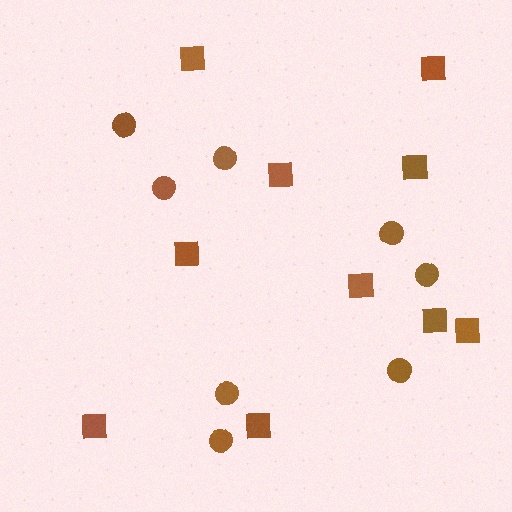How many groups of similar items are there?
There are 2 groups: one group of squares (10) and one group of circles (8).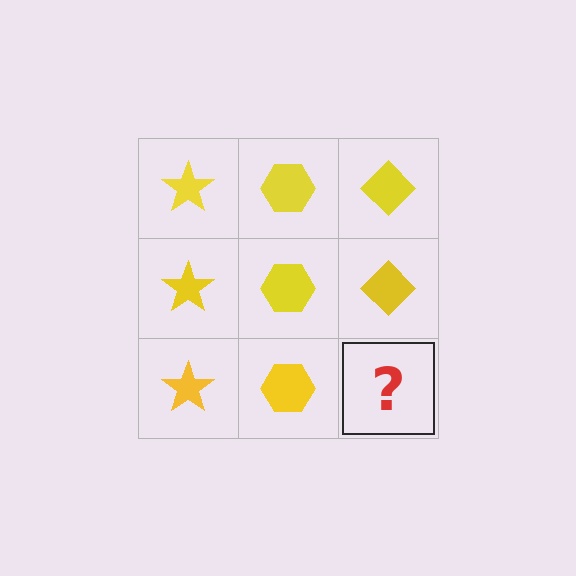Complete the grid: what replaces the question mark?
The question mark should be replaced with a yellow diamond.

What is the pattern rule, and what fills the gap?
The rule is that each column has a consistent shape. The gap should be filled with a yellow diamond.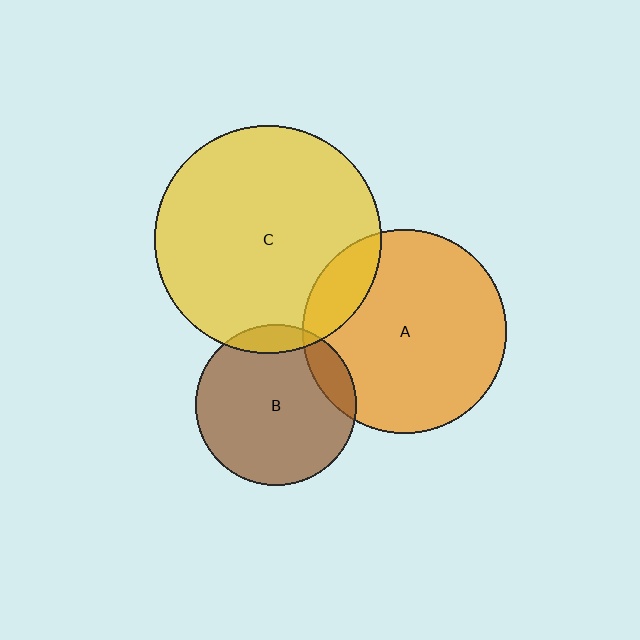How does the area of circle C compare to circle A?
Approximately 1.2 times.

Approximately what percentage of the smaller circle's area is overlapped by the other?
Approximately 10%.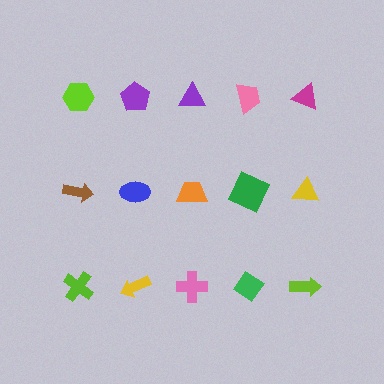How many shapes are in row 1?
5 shapes.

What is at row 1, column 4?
A pink trapezoid.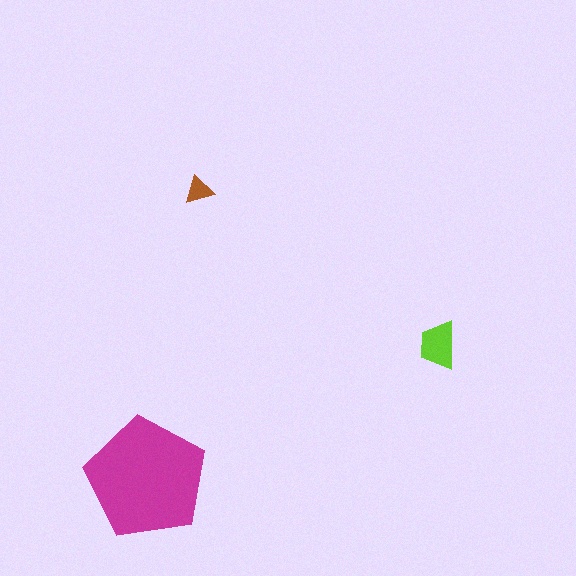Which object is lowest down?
The magenta pentagon is bottommost.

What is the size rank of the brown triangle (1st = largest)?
3rd.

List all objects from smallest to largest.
The brown triangle, the lime trapezoid, the magenta pentagon.